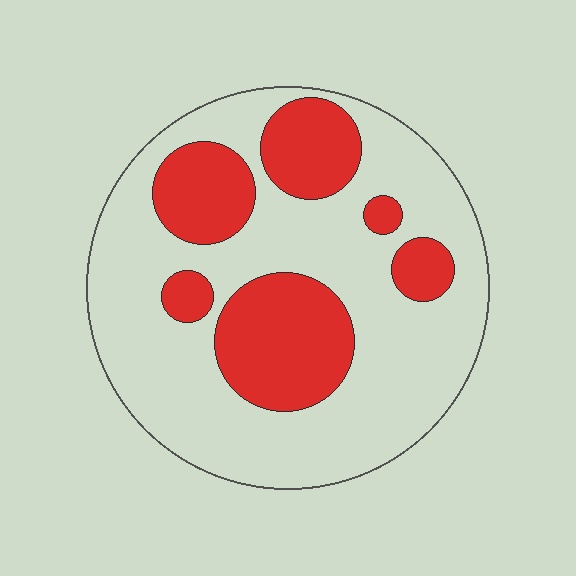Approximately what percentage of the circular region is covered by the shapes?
Approximately 30%.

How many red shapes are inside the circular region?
6.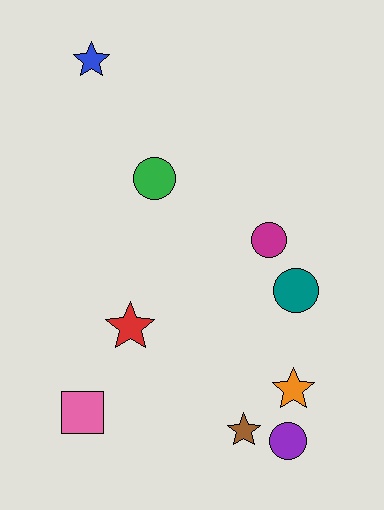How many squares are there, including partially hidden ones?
There is 1 square.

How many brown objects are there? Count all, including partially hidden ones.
There is 1 brown object.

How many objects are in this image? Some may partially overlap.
There are 9 objects.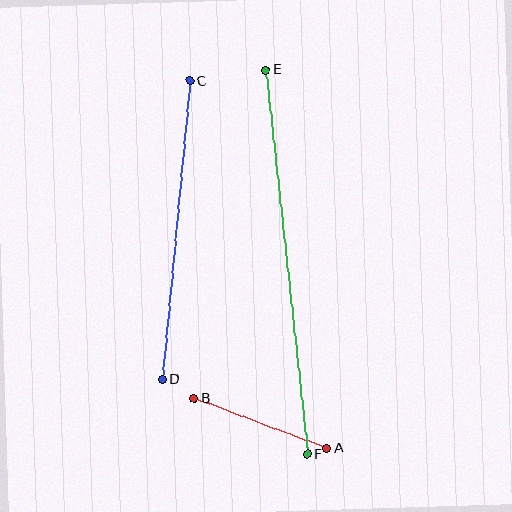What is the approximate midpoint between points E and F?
The midpoint is at approximately (287, 262) pixels.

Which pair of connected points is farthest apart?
Points E and F are farthest apart.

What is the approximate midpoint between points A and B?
The midpoint is at approximately (261, 423) pixels.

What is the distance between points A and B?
The distance is approximately 142 pixels.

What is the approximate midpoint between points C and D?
The midpoint is at approximately (176, 230) pixels.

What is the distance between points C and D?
The distance is approximately 300 pixels.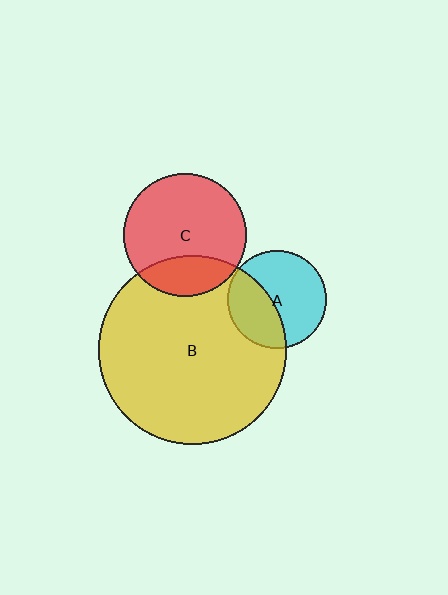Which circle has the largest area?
Circle B (yellow).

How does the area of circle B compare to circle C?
Approximately 2.3 times.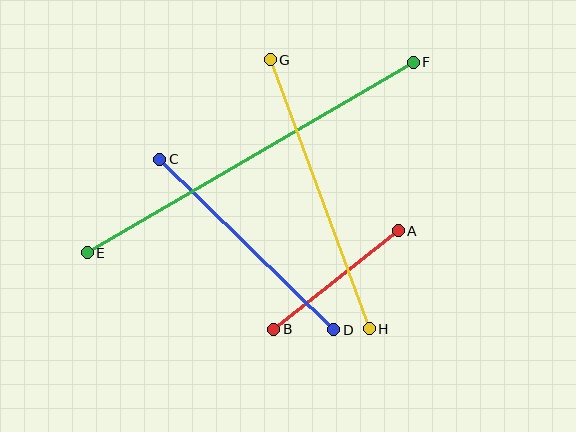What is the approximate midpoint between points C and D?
The midpoint is at approximately (247, 244) pixels.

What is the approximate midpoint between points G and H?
The midpoint is at approximately (320, 194) pixels.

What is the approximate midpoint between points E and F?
The midpoint is at approximately (250, 157) pixels.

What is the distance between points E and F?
The distance is approximately 378 pixels.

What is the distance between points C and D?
The distance is approximately 244 pixels.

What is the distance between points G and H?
The distance is approximately 287 pixels.